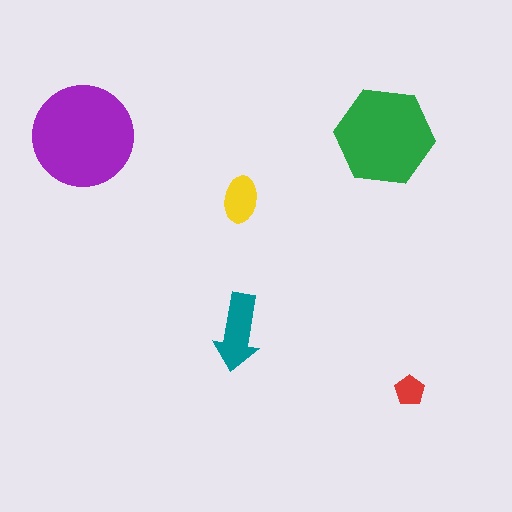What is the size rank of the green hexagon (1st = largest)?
2nd.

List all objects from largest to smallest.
The purple circle, the green hexagon, the teal arrow, the yellow ellipse, the red pentagon.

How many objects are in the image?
There are 5 objects in the image.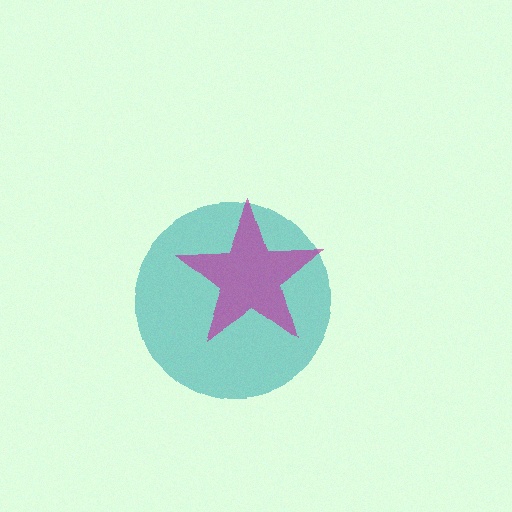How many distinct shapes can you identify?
There are 2 distinct shapes: a teal circle, a magenta star.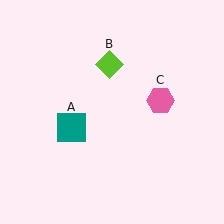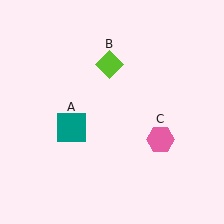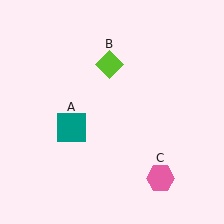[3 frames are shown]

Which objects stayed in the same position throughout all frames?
Teal square (object A) and lime diamond (object B) remained stationary.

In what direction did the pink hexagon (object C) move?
The pink hexagon (object C) moved down.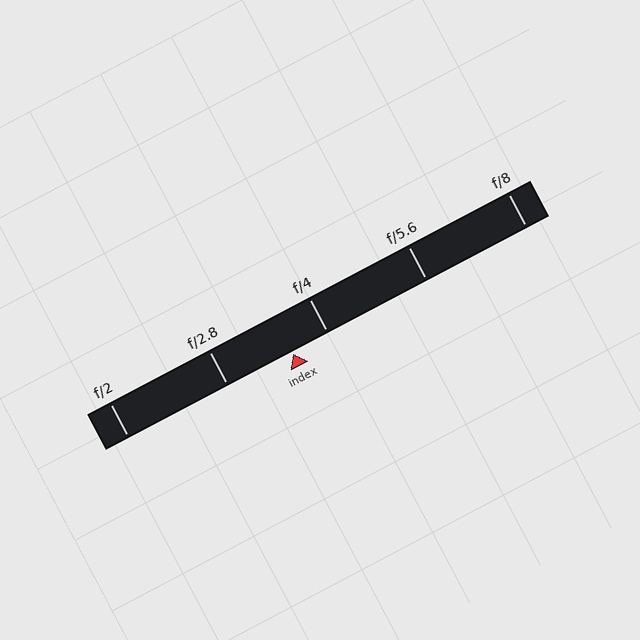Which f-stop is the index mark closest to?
The index mark is closest to f/4.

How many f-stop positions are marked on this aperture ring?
There are 5 f-stop positions marked.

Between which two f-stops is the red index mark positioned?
The index mark is between f/2.8 and f/4.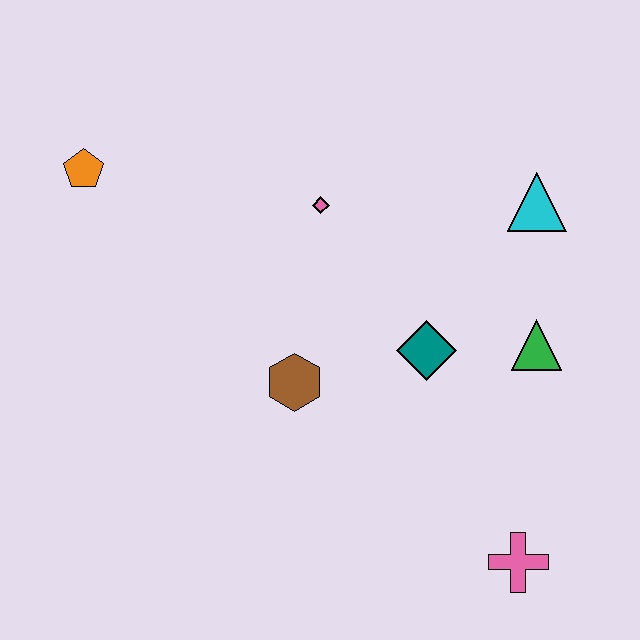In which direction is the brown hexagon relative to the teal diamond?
The brown hexagon is to the left of the teal diamond.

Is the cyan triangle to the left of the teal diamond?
No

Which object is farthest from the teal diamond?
The orange pentagon is farthest from the teal diamond.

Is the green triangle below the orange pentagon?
Yes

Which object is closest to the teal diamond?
The green triangle is closest to the teal diamond.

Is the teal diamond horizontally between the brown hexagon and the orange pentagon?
No